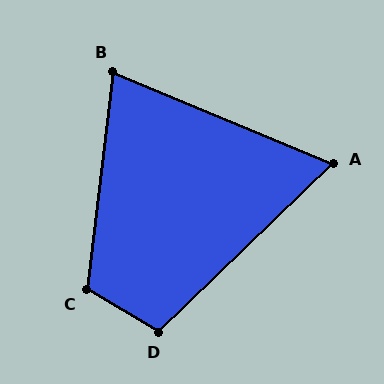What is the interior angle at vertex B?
Approximately 74 degrees (acute).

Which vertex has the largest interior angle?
C, at approximately 113 degrees.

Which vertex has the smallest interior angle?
A, at approximately 67 degrees.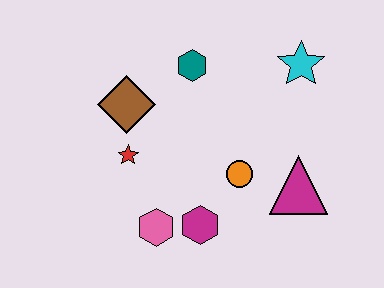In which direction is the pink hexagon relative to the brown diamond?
The pink hexagon is below the brown diamond.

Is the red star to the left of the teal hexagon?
Yes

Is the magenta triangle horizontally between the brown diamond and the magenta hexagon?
No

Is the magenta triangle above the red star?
No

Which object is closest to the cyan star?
The teal hexagon is closest to the cyan star.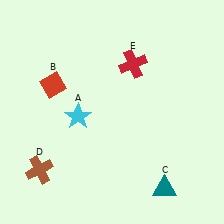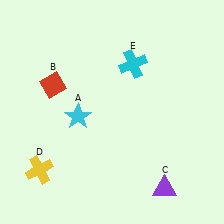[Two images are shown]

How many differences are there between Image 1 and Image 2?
There are 3 differences between the two images.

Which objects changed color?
C changed from teal to purple. D changed from brown to yellow. E changed from red to cyan.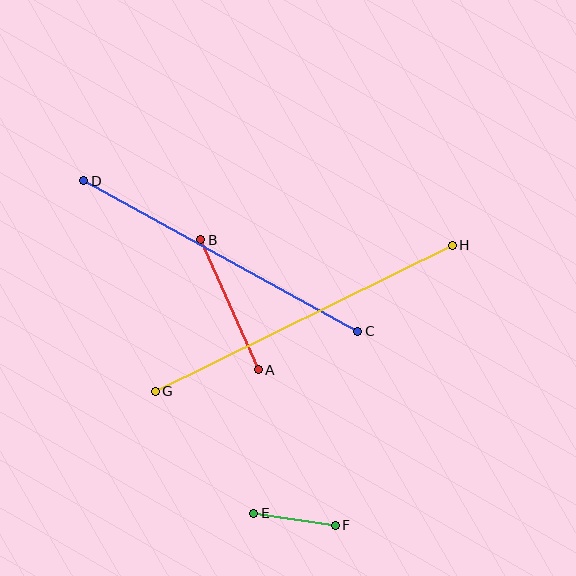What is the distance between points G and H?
The distance is approximately 331 pixels.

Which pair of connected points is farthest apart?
Points G and H are farthest apart.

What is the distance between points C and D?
The distance is approximately 313 pixels.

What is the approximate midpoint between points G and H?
The midpoint is at approximately (304, 318) pixels.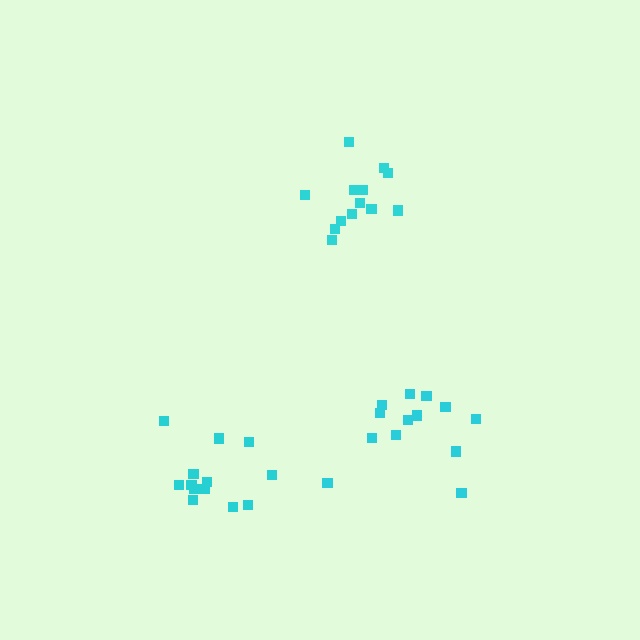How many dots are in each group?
Group 1: 13 dots, Group 2: 13 dots, Group 3: 13 dots (39 total).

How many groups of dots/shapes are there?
There are 3 groups.